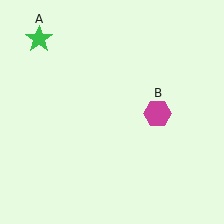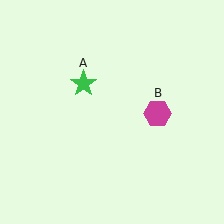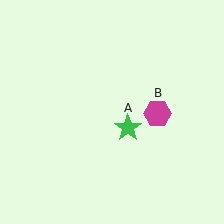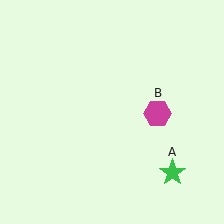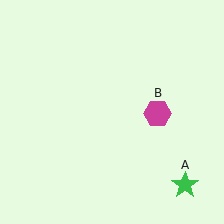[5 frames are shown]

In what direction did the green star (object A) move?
The green star (object A) moved down and to the right.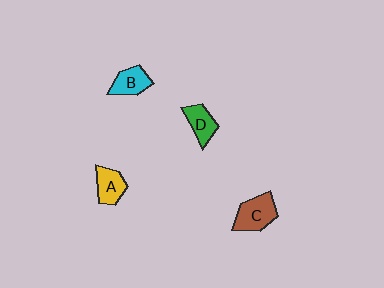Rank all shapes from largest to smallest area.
From largest to smallest: C (brown), A (yellow), B (cyan), D (green).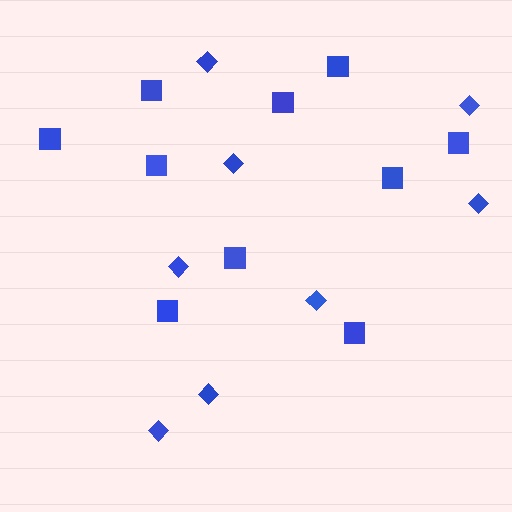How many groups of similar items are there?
There are 2 groups: one group of squares (10) and one group of diamonds (8).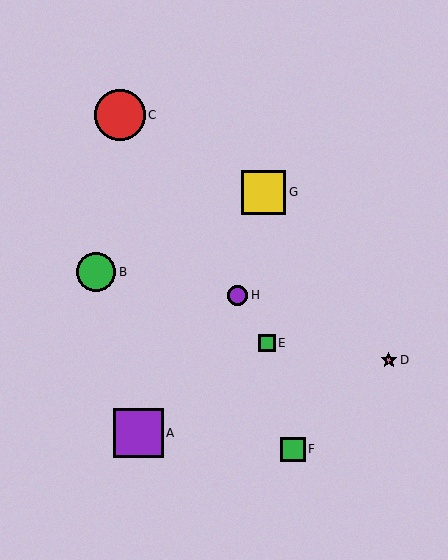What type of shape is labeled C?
Shape C is a red circle.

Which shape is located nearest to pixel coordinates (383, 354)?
The pink star (labeled D) at (389, 360) is nearest to that location.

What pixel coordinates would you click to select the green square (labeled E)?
Click at (267, 343) to select the green square E.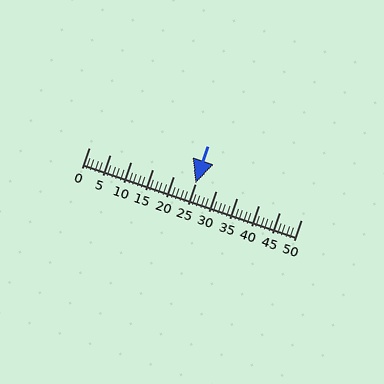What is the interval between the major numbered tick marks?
The major tick marks are spaced 5 units apart.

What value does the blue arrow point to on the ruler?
The blue arrow points to approximately 25.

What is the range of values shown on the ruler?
The ruler shows values from 0 to 50.